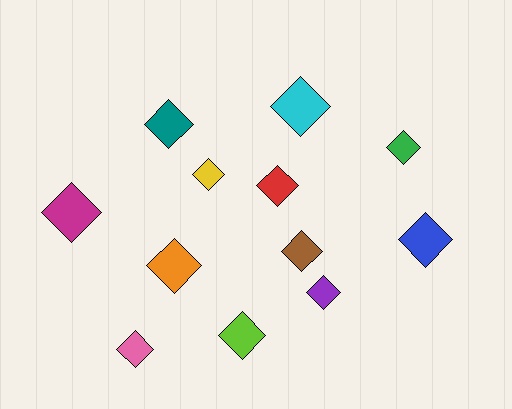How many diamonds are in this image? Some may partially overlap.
There are 12 diamonds.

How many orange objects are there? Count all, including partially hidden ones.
There is 1 orange object.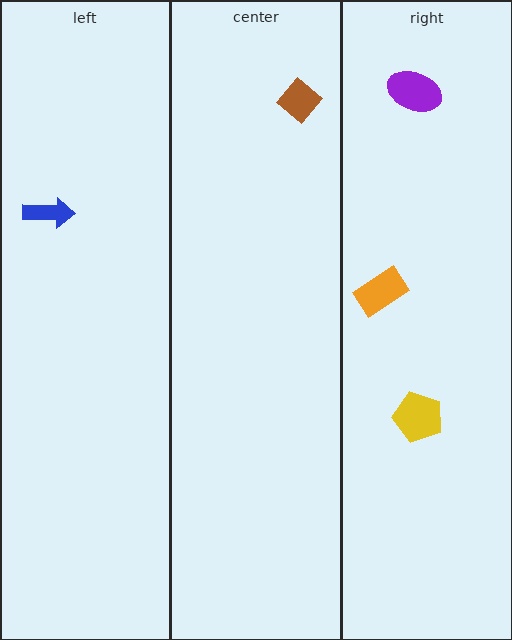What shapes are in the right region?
The orange rectangle, the purple ellipse, the yellow pentagon.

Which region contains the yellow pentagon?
The right region.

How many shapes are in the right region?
3.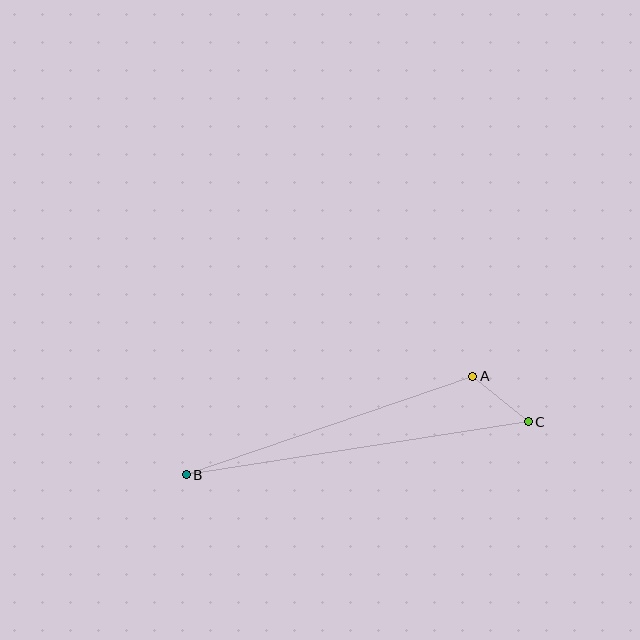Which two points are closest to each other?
Points A and C are closest to each other.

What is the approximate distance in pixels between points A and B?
The distance between A and B is approximately 303 pixels.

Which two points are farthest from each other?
Points B and C are farthest from each other.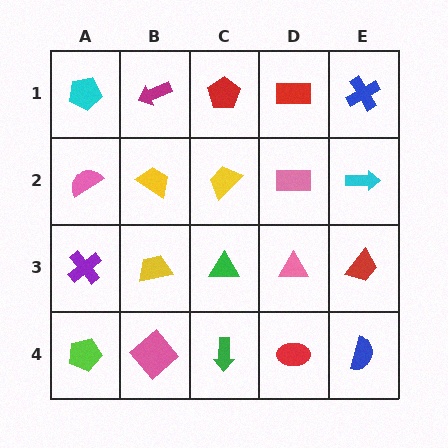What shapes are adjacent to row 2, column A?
A cyan pentagon (row 1, column A), a purple cross (row 3, column A), a yellow trapezoid (row 2, column B).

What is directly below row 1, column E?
A cyan arrow.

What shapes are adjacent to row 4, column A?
A purple cross (row 3, column A), a pink diamond (row 4, column B).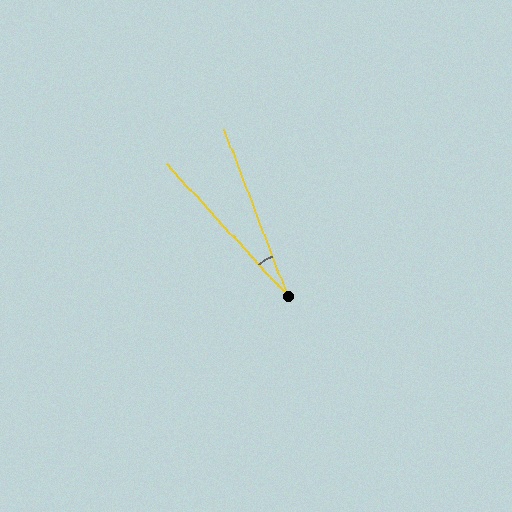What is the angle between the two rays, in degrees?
Approximately 21 degrees.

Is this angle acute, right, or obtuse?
It is acute.